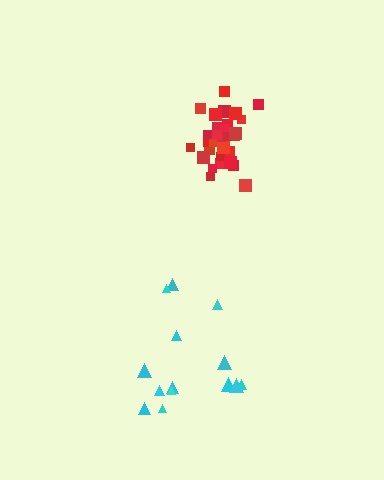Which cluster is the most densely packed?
Red.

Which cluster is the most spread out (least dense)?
Cyan.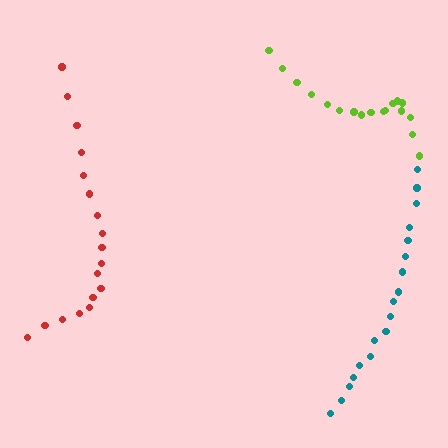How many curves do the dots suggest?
There are 3 distinct paths.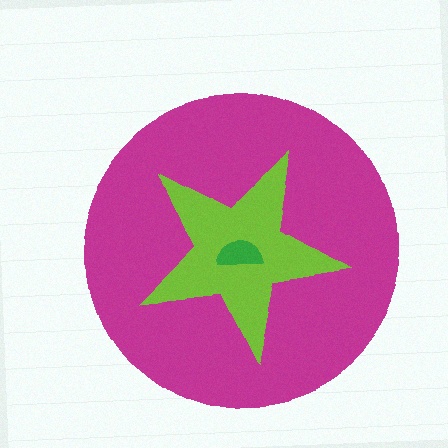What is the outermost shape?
The magenta circle.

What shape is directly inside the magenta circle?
The lime star.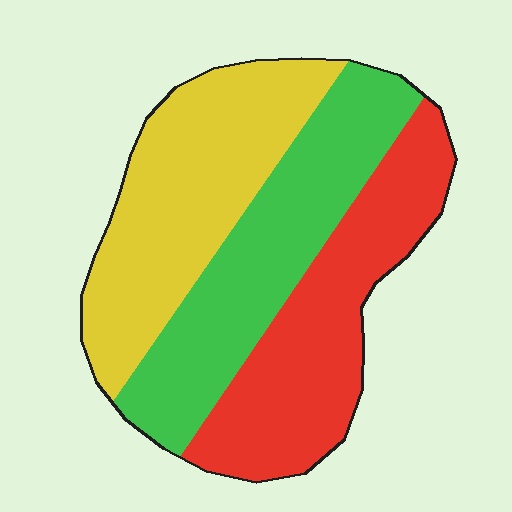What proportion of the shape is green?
Green takes up about one third (1/3) of the shape.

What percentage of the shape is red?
Red covers 33% of the shape.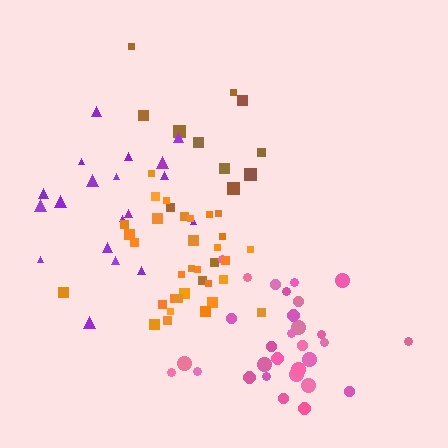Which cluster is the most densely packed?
Orange.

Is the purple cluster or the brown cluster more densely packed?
Brown.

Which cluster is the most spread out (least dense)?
Purple.